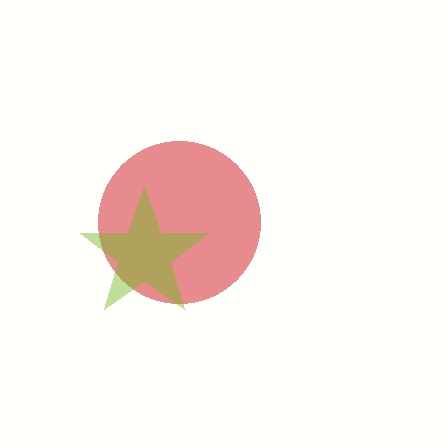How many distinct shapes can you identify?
There are 2 distinct shapes: a red circle, a lime star.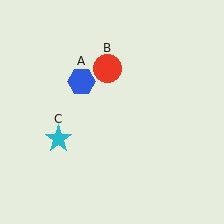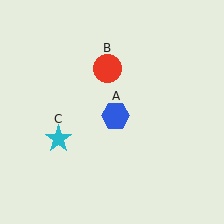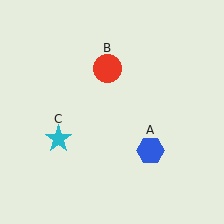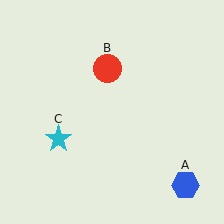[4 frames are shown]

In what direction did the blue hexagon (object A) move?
The blue hexagon (object A) moved down and to the right.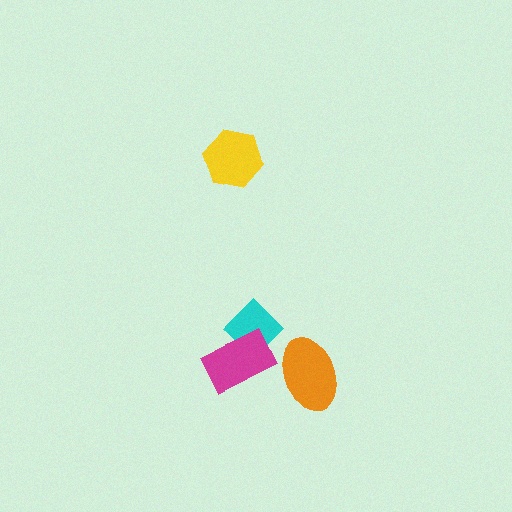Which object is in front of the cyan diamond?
The magenta rectangle is in front of the cyan diamond.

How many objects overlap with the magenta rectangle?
1 object overlaps with the magenta rectangle.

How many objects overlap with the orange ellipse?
0 objects overlap with the orange ellipse.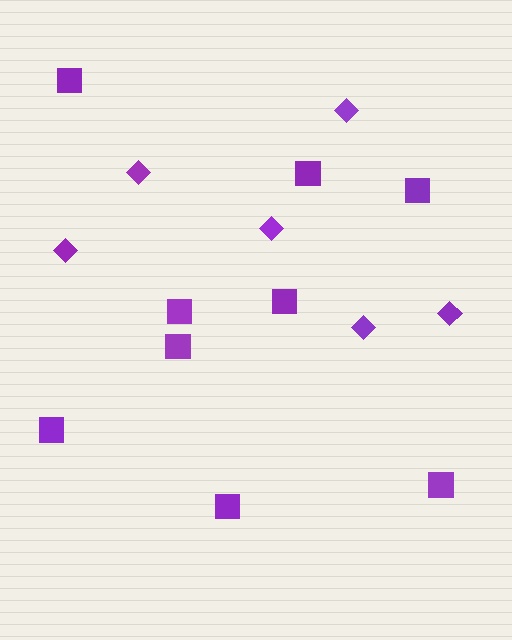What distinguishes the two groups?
There are 2 groups: one group of diamonds (6) and one group of squares (9).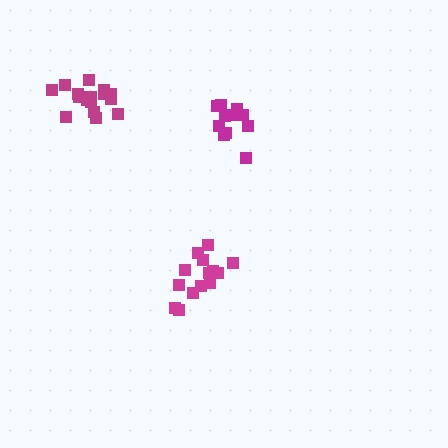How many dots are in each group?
Group 1: 14 dots, Group 2: 11 dots, Group 3: 16 dots (41 total).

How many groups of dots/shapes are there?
There are 3 groups.